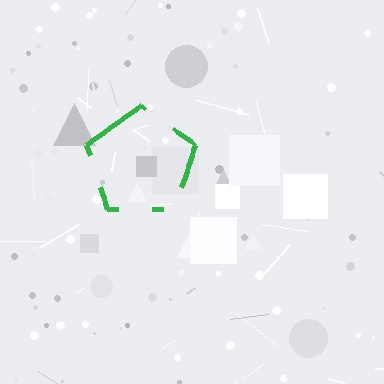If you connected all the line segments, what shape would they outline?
They would outline a pentagon.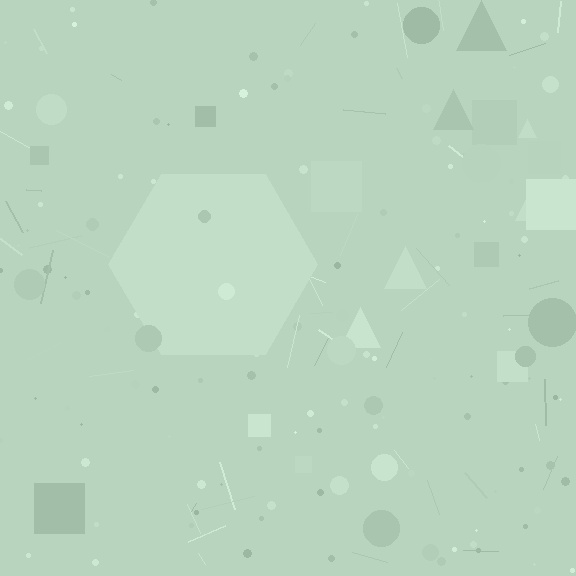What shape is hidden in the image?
A hexagon is hidden in the image.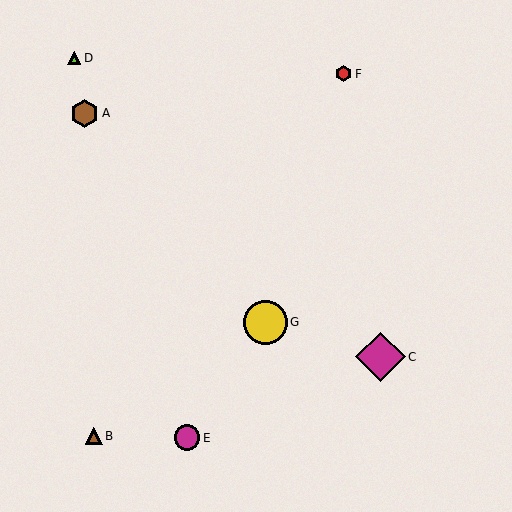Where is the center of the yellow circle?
The center of the yellow circle is at (265, 322).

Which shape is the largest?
The magenta diamond (labeled C) is the largest.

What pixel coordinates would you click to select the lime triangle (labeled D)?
Click at (74, 58) to select the lime triangle D.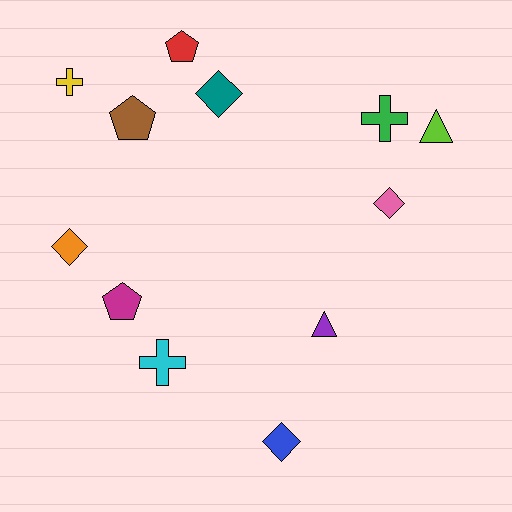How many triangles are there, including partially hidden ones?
There are 2 triangles.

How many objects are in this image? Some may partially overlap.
There are 12 objects.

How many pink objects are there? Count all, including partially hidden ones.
There is 1 pink object.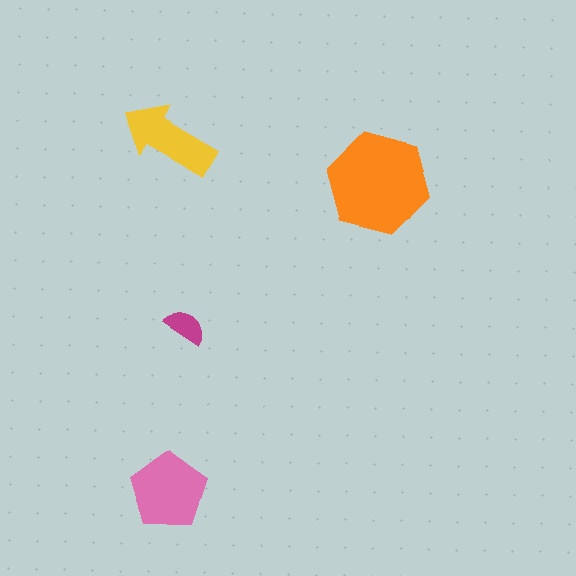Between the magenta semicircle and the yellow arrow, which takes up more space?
The yellow arrow.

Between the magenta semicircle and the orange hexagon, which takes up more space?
The orange hexagon.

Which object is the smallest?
The magenta semicircle.